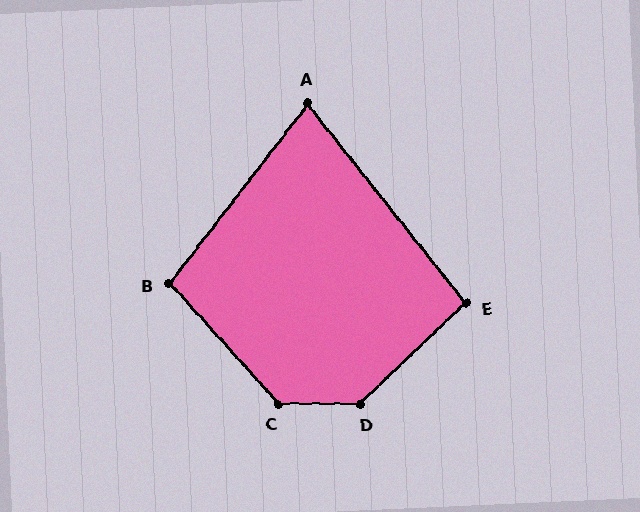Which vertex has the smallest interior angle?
A, at approximately 76 degrees.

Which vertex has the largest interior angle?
D, at approximately 136 degrees.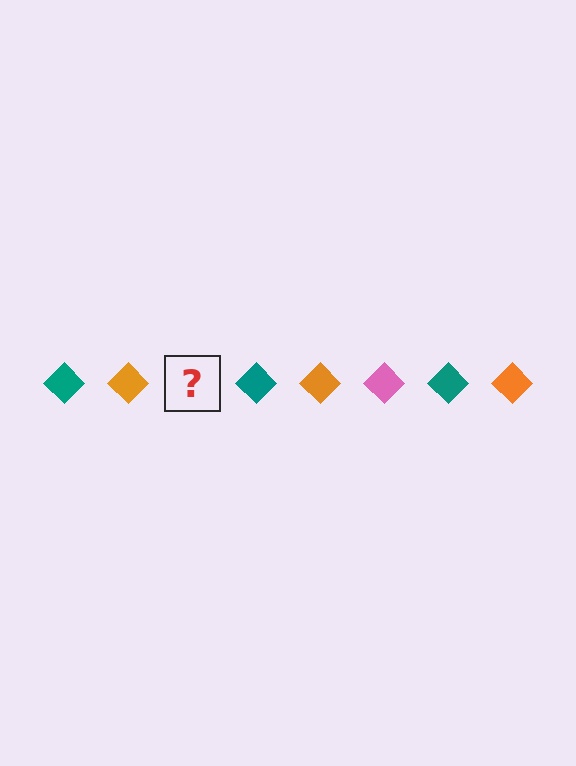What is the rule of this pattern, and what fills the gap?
The rule is that the pattern cycles through teal, orange, pink diamonds. The gap should be filled with a pink diamond.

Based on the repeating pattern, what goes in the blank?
The blank should be a pink diamond.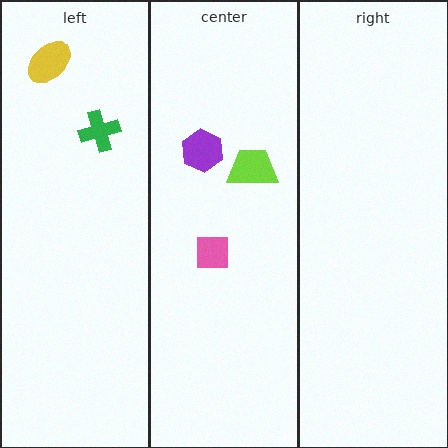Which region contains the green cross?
The left region.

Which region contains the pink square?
The center region.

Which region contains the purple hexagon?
The center region.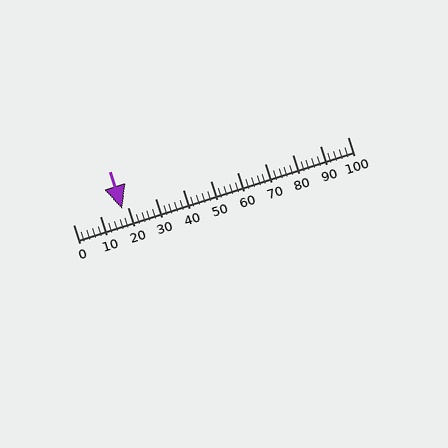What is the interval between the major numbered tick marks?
The major tick marks are spaced 10 units apart.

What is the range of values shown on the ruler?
The ruler shows values from 0 to 100.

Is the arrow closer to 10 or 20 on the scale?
The arrow is closer to 20.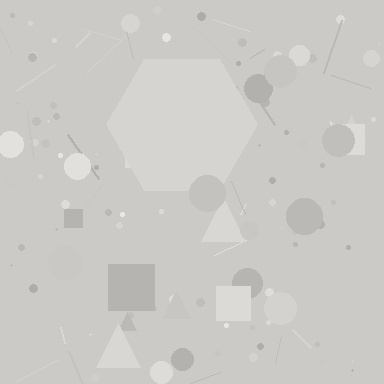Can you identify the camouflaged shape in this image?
The camouflaged shape is a hexagon.